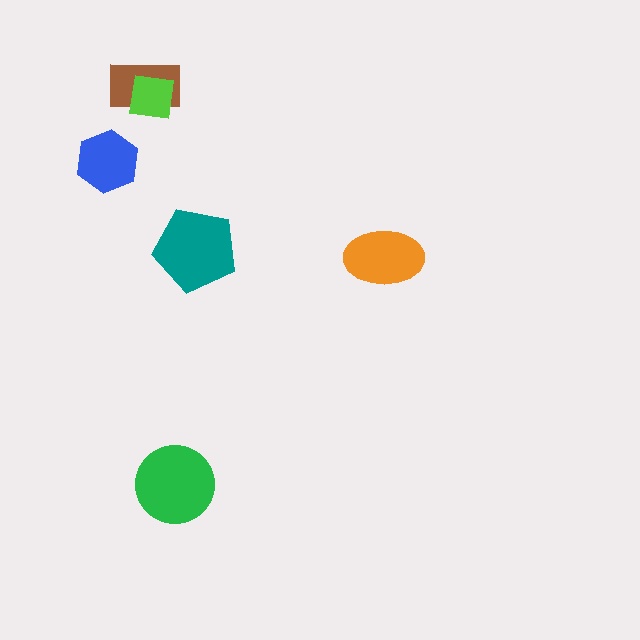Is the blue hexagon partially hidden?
No, no other shape covers it.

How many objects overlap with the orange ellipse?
0 objects overlap with the orange ellipse.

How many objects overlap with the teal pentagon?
0 objects overlap with the teal pentagon.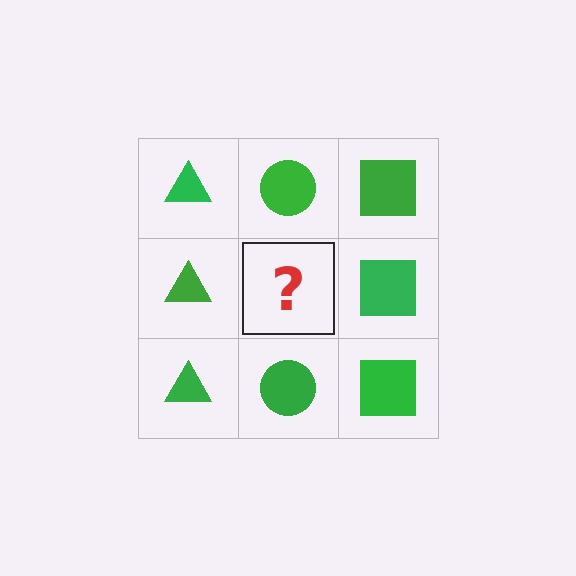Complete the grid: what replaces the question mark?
The question mark should be replaced with a green circle.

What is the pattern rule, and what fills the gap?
The rule is that each column has a consistent shape. The gap should be filled with a green circle.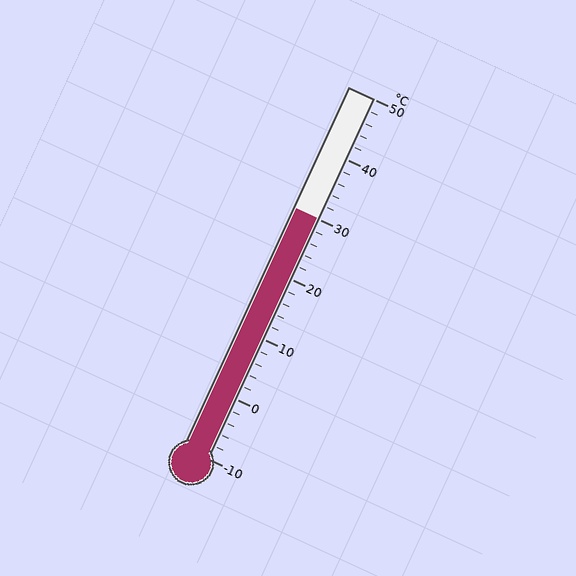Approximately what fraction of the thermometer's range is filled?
The thermometer is filled to approximately 65% of its range.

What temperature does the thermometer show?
The thermometer shows approximately 30°C.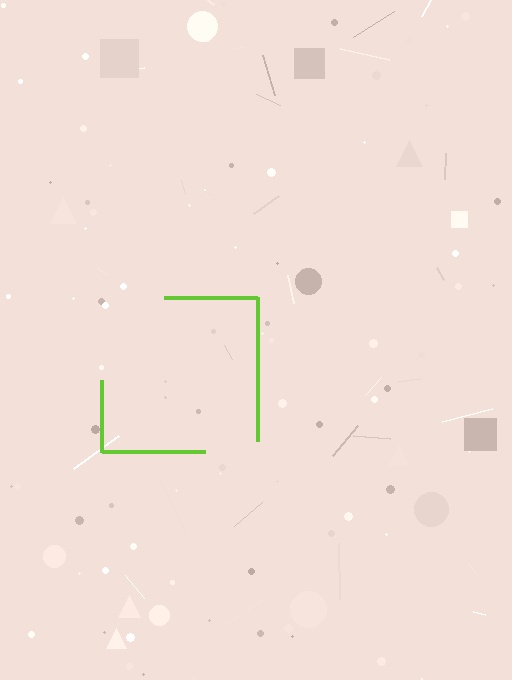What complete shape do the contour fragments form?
The contour fragments form a square.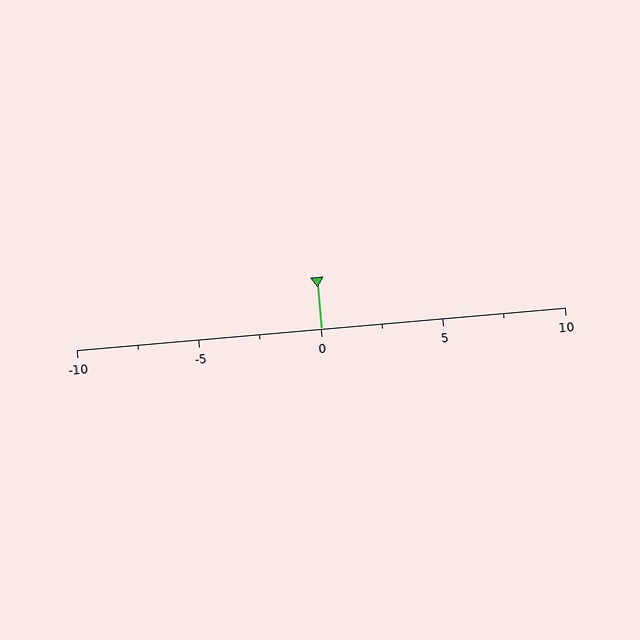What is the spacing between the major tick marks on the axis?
The major ticks are spaced 5 apart.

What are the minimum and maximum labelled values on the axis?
The axis runs from -10 to 10.